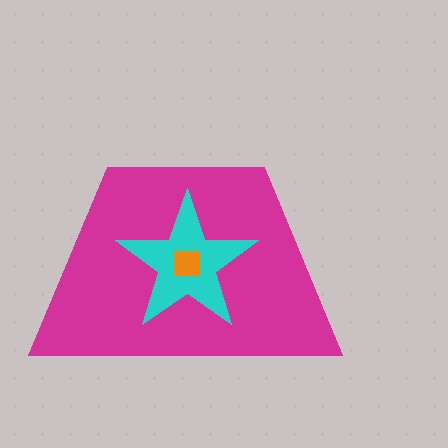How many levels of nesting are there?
3.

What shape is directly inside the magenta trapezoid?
The cyan star.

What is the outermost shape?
The magenta trapezoid.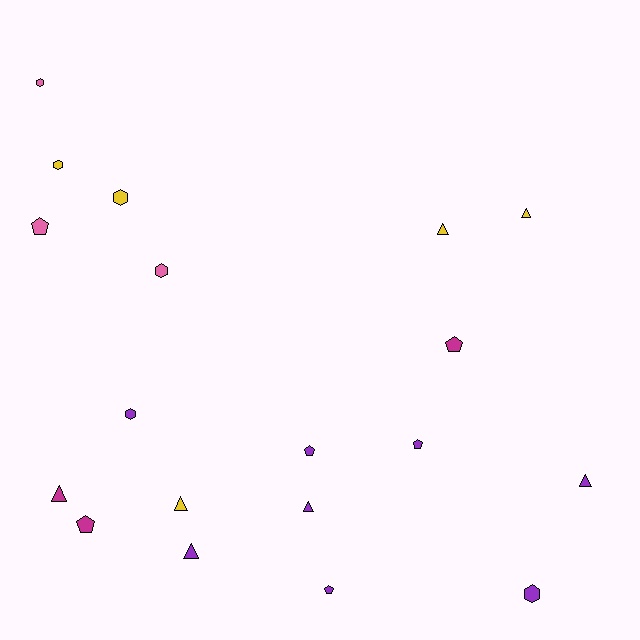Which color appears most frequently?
Purple, with 8 objects.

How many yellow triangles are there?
There are 3 yellow triangles.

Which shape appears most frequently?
Triangle, with 7 objects.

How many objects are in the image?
There are 19 objects.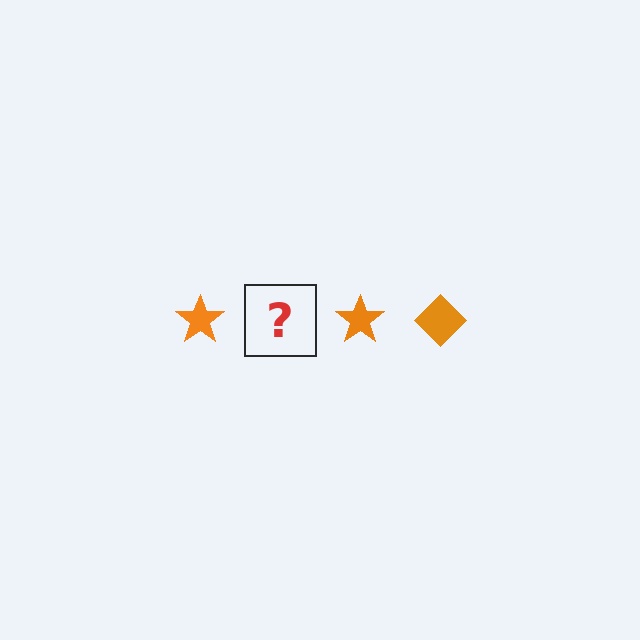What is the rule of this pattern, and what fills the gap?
The rule is that the pattern cycles through star, diamond shapes in orange. The gap should be filled with an orange diamond.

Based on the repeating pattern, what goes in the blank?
The blank should be an orange diamond.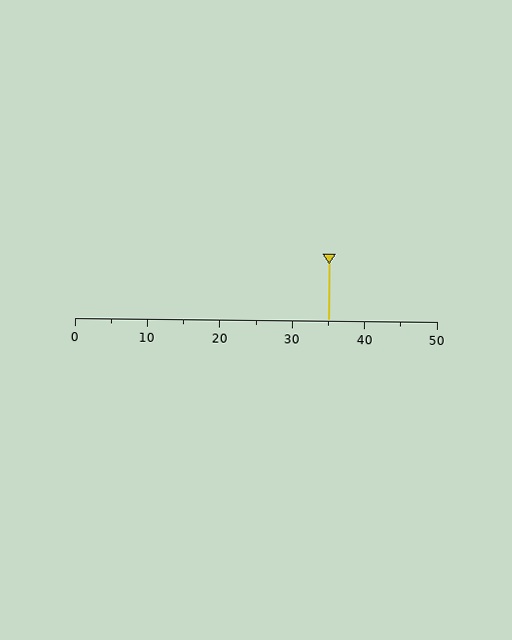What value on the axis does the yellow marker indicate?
The marker indicates approximately 35.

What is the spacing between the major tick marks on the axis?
The major ticks are spaced 10 apart.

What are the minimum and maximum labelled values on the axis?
The axis runs from 0 to 50.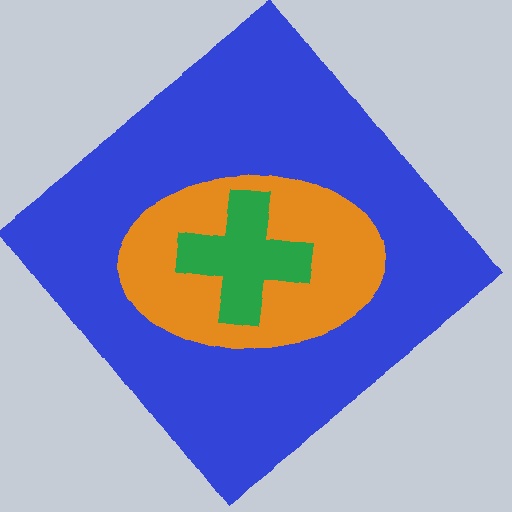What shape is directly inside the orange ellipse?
The green cross.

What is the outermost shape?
The blue diamond.